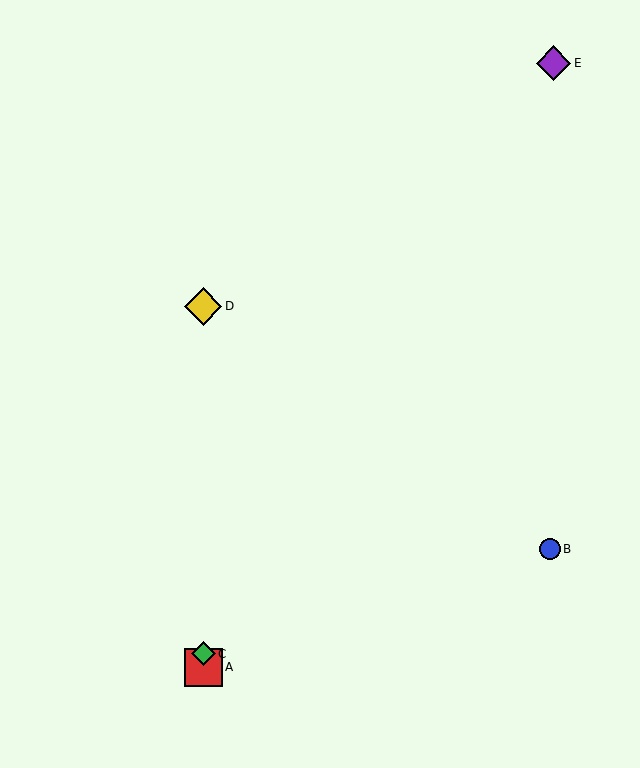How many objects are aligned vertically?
3 objects (A, C, D) are aligned vertically.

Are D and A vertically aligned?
Yes, both are at x≈203.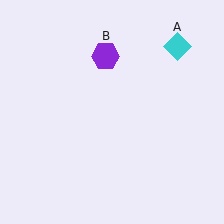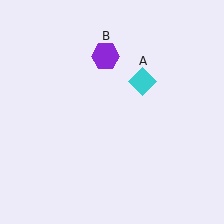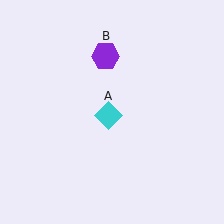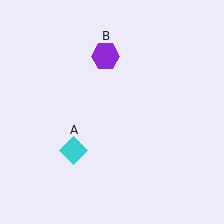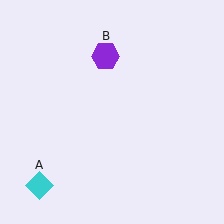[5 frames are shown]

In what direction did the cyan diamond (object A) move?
The cyan diamond (object A) moved down and to the left.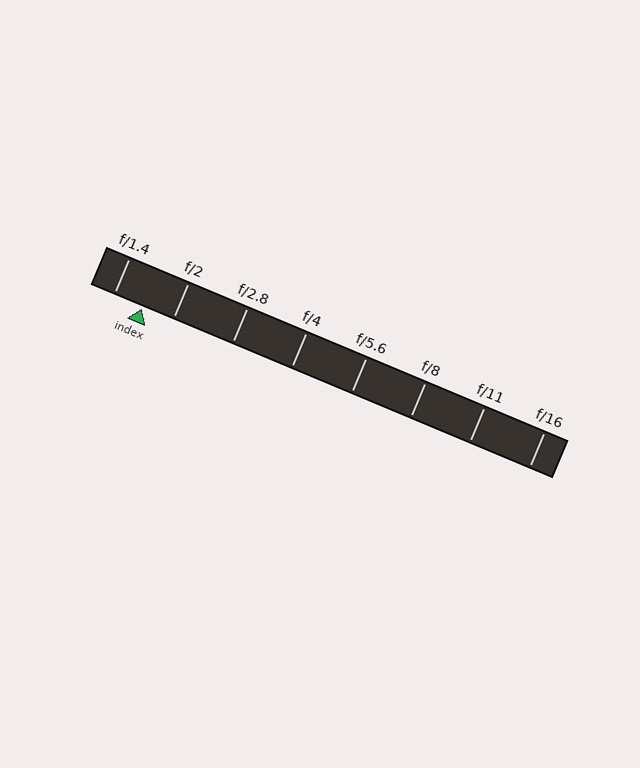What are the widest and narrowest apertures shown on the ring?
The widest aperture shown is f/1.4 and the narrowest is f/16.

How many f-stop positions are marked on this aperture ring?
There are 8 f-stop positions marked.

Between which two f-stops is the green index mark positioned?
The index mark is between f/1.4 and f/2.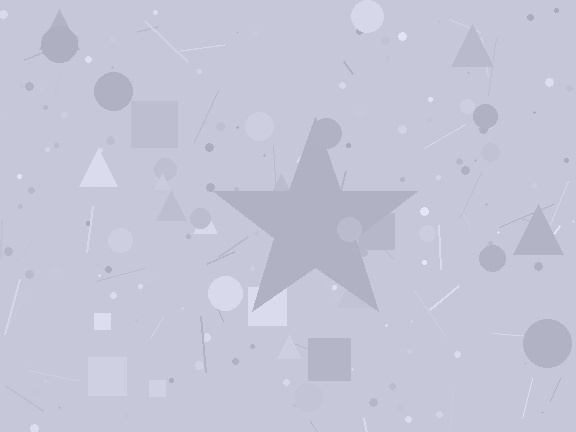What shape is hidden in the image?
A star is hidden in the image.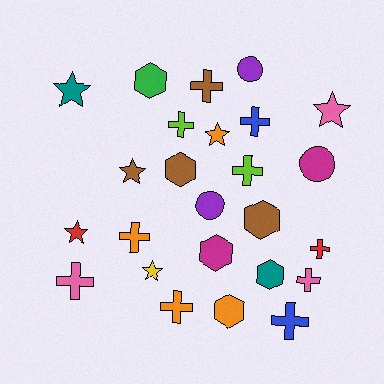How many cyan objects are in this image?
There are no cyan objects.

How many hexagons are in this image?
There are 6 hexagons.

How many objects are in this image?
There are 25 objects.